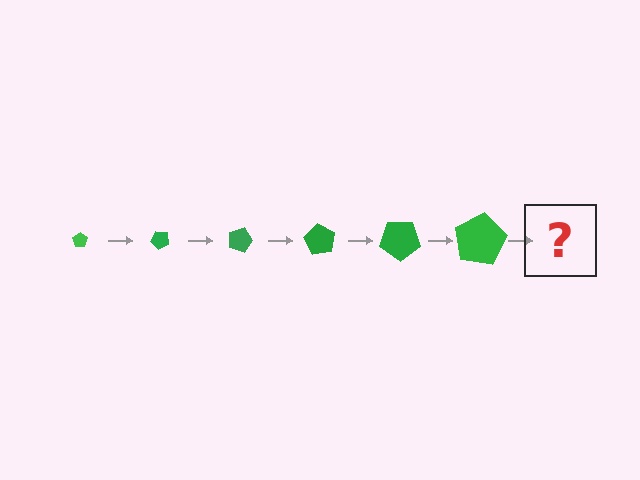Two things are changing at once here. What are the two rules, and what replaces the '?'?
The two rules are that the pentagon grows larger each step and it rotates 45 degrees each step. The '?' should be a pentagon, larger than the previous one and rotated 270 degrees from the start.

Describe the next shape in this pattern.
It should be a pentagon, larger than the previous one and rotated 270 degrees from the start.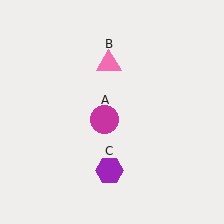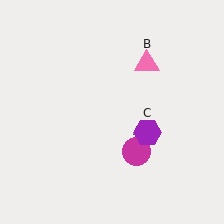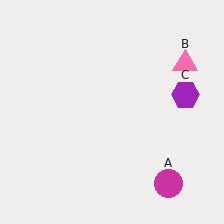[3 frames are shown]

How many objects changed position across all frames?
3 objects changed position: magenta circle (object A), pink triangle (object B), purple hexagon (object C).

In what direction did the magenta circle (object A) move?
The magenta circle (object A) moved down and to the right.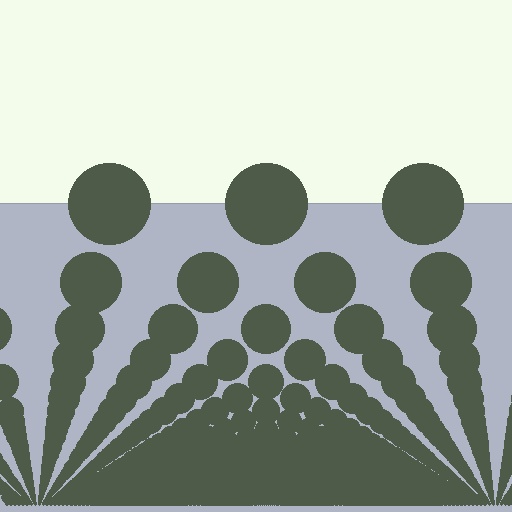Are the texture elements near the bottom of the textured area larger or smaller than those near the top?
Smaller. The gradient is inverted — elements near the bottom are smaller and denser.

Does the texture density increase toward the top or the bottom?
Density increases toward the bottom.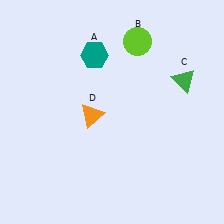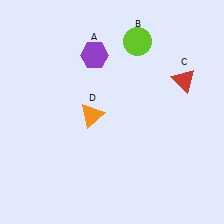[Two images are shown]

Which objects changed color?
A changed from teal to purple. C changed from green to red.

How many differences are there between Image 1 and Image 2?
There are 2 differences between the two images.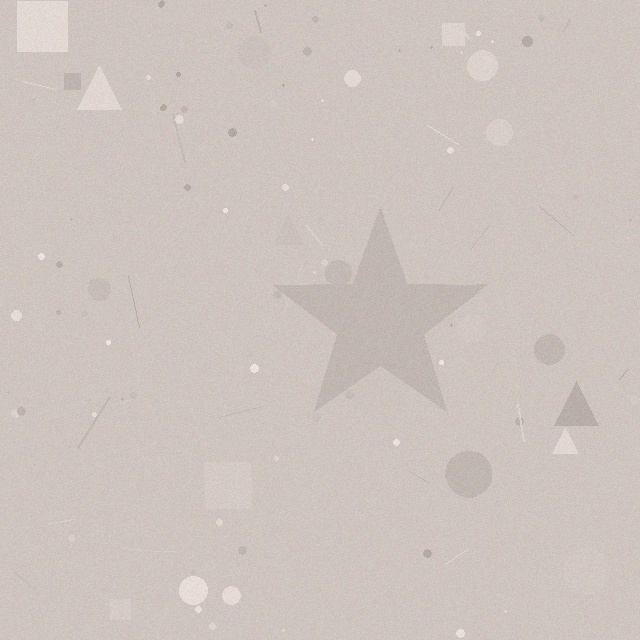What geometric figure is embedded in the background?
A star is embedded in the background.